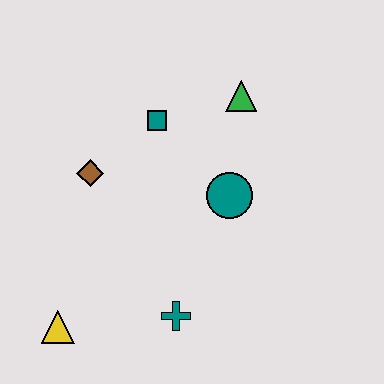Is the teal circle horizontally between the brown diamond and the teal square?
No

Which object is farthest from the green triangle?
The yellow triangle is farthest from the green triangle.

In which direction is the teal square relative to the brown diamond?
The teal square is to the right of the brown diamond.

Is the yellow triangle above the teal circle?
No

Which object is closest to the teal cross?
The yellow triangle is closest to the teal cross.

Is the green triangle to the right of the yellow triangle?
Yes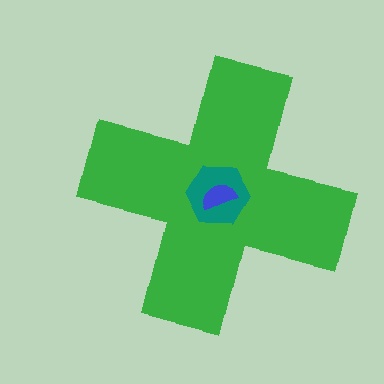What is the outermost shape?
The green cross.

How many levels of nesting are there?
3.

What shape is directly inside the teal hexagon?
The blue semicircle.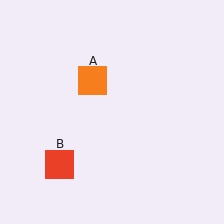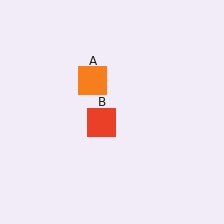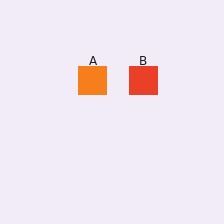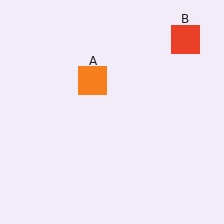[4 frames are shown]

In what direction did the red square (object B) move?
The red square (object B) moved up and to the right.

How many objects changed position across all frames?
1 object changed position: red square (object B).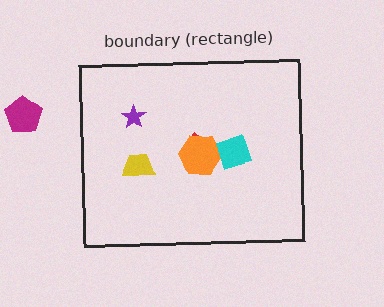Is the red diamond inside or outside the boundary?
Inside.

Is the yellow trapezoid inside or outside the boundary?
Inside.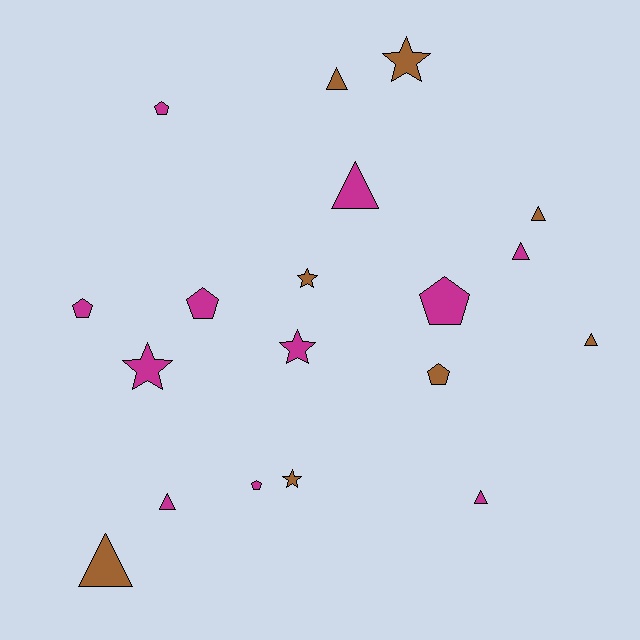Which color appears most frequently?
Magenta, with 11 objects.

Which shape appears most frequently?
Triangle, with 8 objects.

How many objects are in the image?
There are 19 objects.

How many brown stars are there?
There are 3 brown stars.